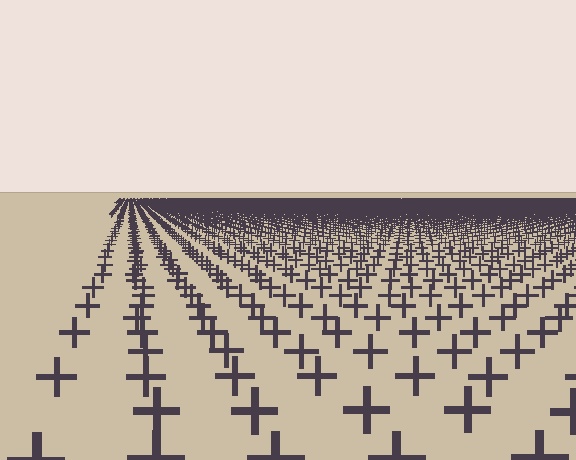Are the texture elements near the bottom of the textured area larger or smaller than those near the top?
Larger. Near the bottom, elements are closer to the viewer and appear at a bigger on-screen size.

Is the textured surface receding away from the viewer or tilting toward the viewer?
The surface is receding away from the viewer. Texture elements get smaller and denser toward the top.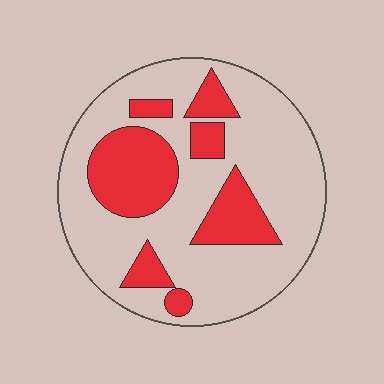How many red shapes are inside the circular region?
7.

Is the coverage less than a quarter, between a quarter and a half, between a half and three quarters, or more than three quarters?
Between a quarter and a half.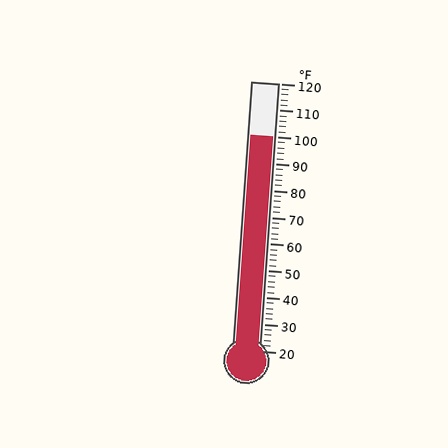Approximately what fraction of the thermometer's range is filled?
The thermometer is filled to approximately 80% of its range.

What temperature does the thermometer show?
The thermometer shows approximately 100°F.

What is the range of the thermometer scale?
The thermometer scale ranges from 20°F to 120°F.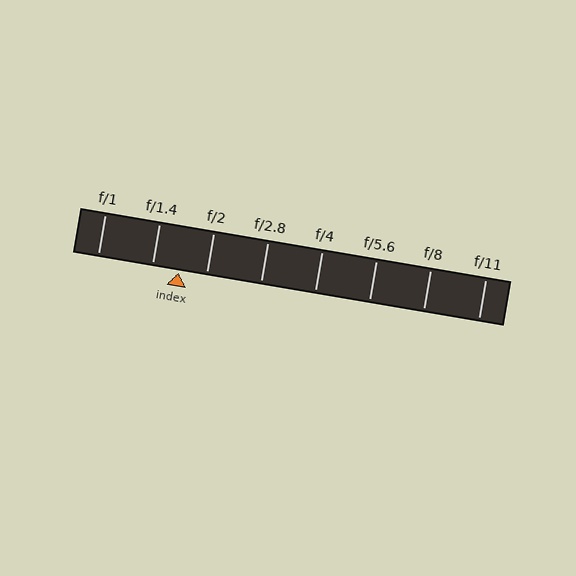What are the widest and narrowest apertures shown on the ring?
The widest aperture shown is f/1 and the narrowest is f/11.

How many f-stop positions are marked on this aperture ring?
There are 8 f-stop positions marked.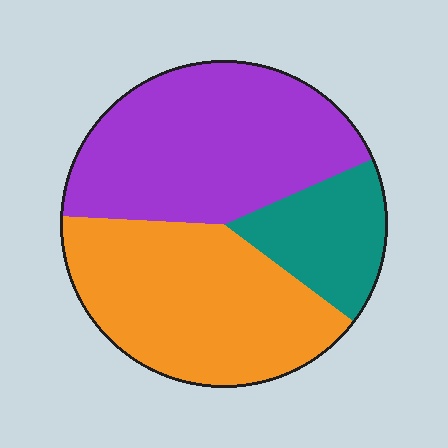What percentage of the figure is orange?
Orange covers 40% of the figure.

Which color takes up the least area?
Teal, at roughly 15%.